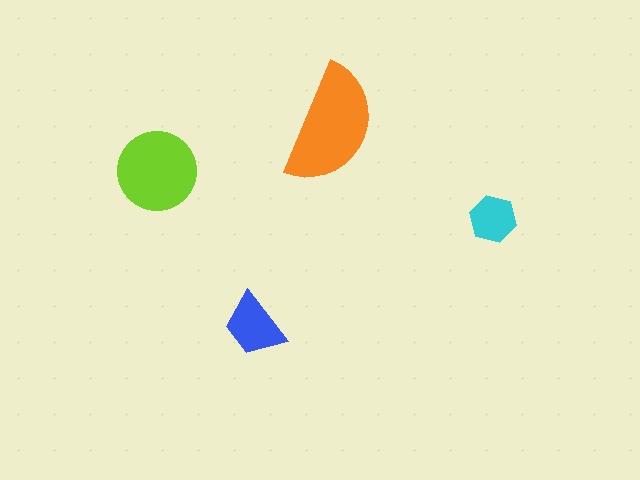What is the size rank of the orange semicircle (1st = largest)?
1st.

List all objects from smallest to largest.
The cyan hexagon, the blue trapezoid, the lime circle, the orange semicircle.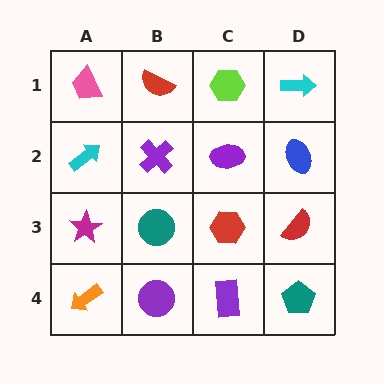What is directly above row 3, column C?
A purple ellipse.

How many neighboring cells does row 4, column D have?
2.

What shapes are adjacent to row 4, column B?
A teal circle (row 3, column B), an orange arrow (row 4, column A), a purple rectangle (row 4, column C).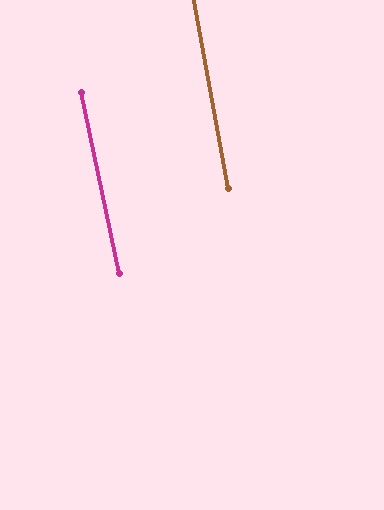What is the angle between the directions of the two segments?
Approximately 1 degree.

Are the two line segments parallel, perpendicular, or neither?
Parallel — their directions differ by only 1.5°.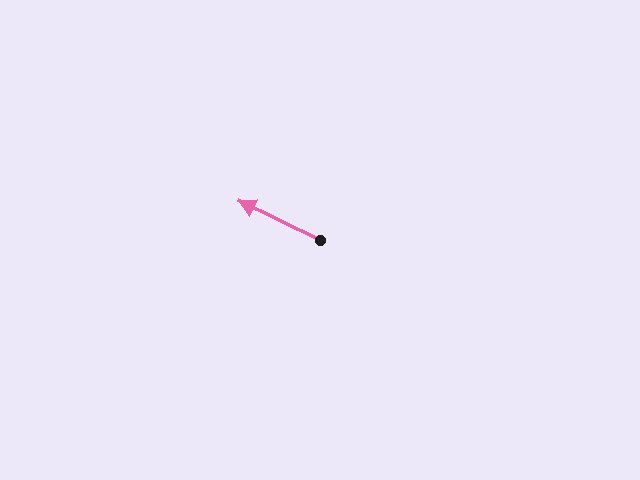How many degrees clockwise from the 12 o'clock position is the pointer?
Approximately 296 degrees.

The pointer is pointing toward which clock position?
Roughly 10 o'clock.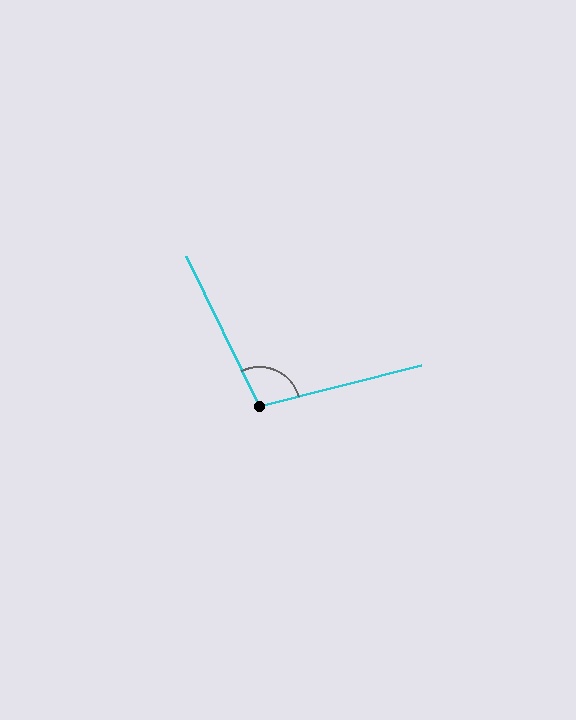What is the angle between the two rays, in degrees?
Approximately 102 degrees.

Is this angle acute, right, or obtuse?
It is obtuse.